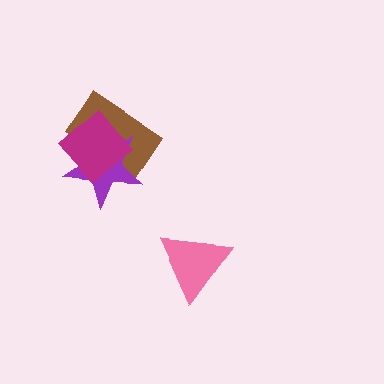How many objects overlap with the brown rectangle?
2 objects overlap with the brown rectangle.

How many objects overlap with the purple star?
2 objects overlap with the purple star.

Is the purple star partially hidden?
Yes, it is partially covered by another shape.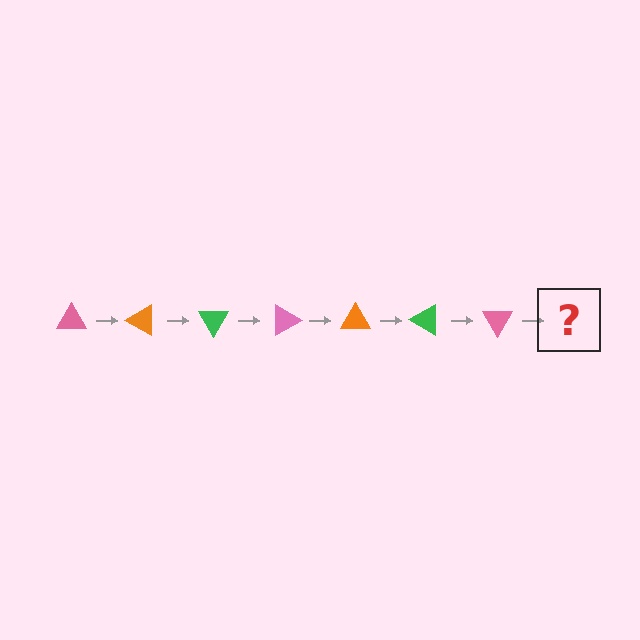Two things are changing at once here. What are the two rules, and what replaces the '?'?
The two rules are that it rotates 30 degrees each step and the color cycles through pink, orange, and green. The '?' should be an orange triangle, rotated 210 degrees from the start.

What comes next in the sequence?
The next element should be an orange triangle, rotated 210 degrees from the start.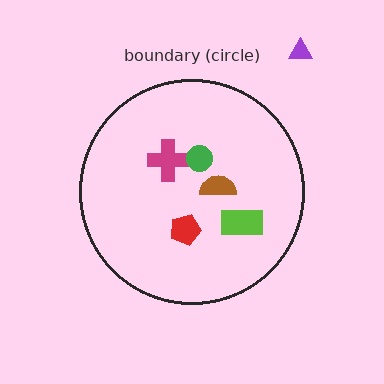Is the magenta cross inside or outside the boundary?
Inside.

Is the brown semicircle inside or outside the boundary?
Inside.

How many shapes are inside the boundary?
5 inside, 1 outside.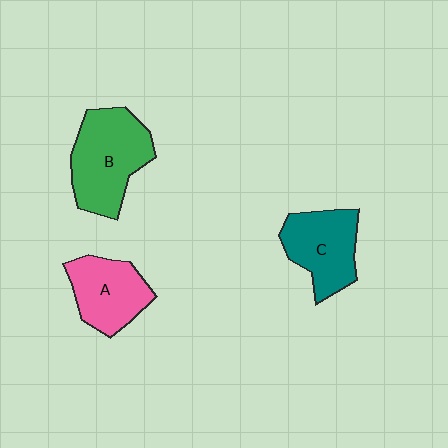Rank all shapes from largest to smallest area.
From largest to smallest: B (green), C (teal), A (pink).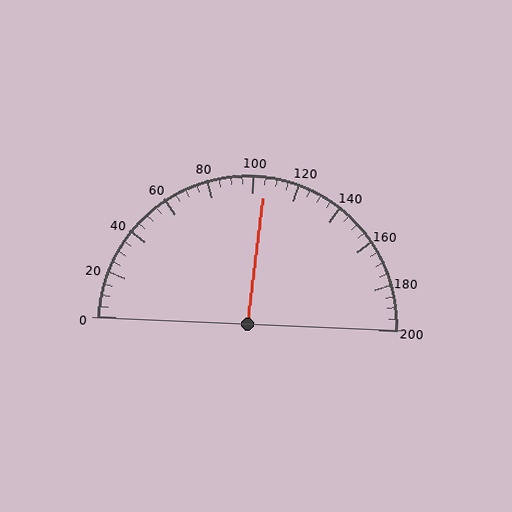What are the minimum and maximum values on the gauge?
The gauge ranges from 0 to 200.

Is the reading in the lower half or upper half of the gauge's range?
The reading is in the upper half of the range (0 to 200).